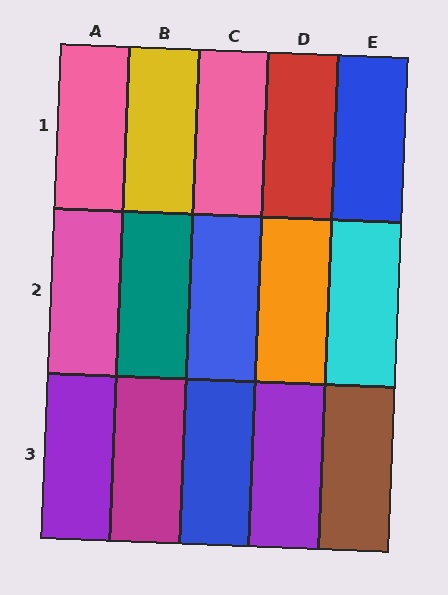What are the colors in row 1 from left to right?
Pink, yellow, pink, red, blue.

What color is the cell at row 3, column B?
Magenta.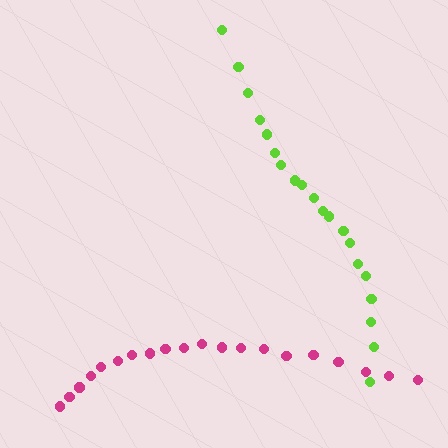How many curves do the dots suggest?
There are 2 distinct paths.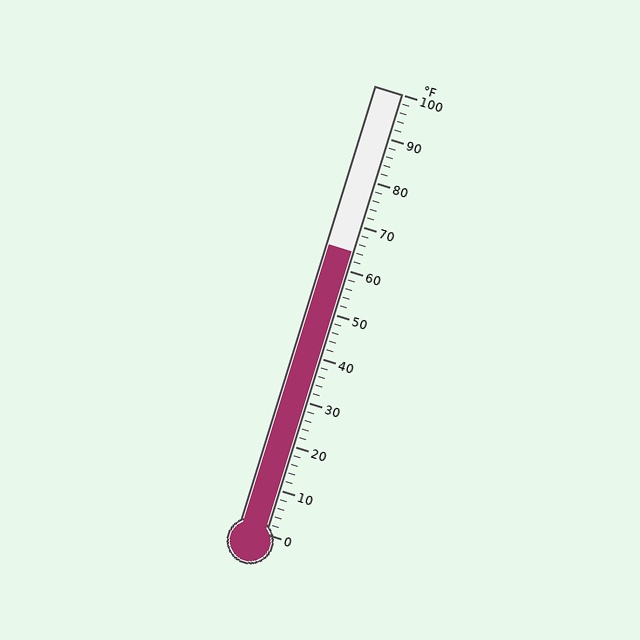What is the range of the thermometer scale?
The thermometer scale ranges from 0°F to 100°F.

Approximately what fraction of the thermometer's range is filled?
The thermometer is filled to approximately 65% of its range.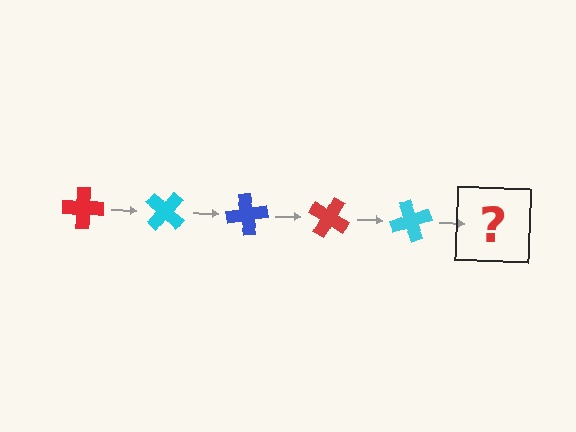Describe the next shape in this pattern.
It should be a blue cross, rotated 200 degrees from the start.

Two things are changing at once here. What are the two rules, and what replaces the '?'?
The two rules are that it rotates 40 degrees each step and the color cycles through red, cyan, and blue. The '?' should be a blue cross, rotated 200 degrees from the start.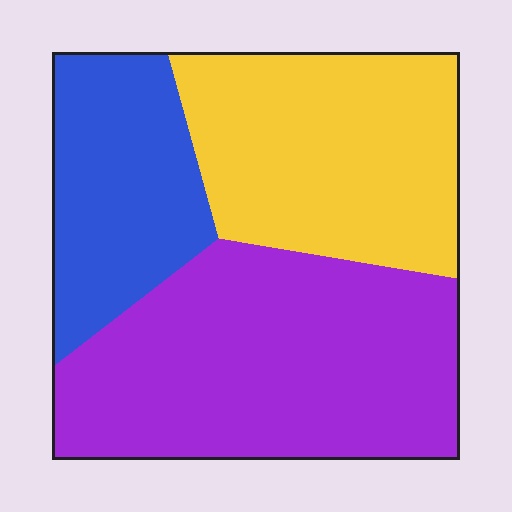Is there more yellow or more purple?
Purple.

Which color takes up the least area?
Blue, at roughly 20%.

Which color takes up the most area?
Purple, at roughly 45%.